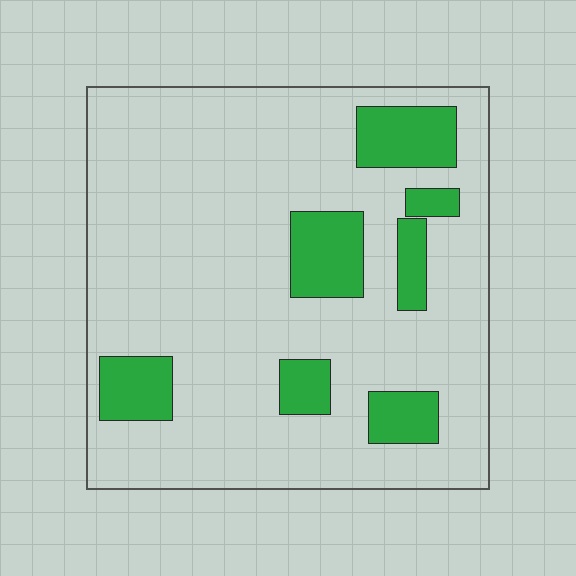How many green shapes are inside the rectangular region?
7.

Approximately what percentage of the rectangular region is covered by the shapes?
Approximately 20%.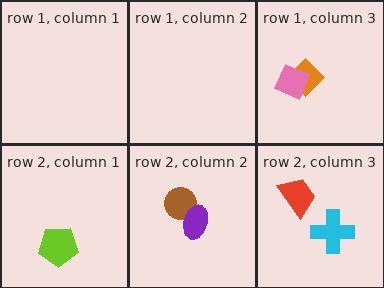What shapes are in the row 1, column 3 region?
The orange diamond, the pink square.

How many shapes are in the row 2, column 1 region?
1.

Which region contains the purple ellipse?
The row 2, column 2 region.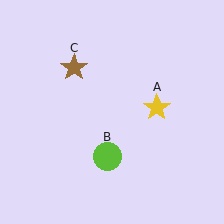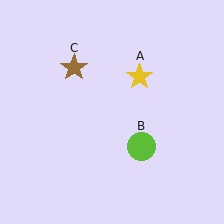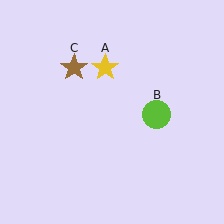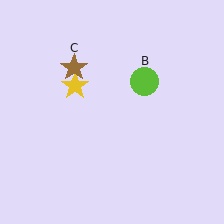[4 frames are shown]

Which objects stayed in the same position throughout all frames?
Brown star (object C) remained stationary.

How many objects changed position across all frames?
2 objects changed position: yellow star (object A), lime circle (object B).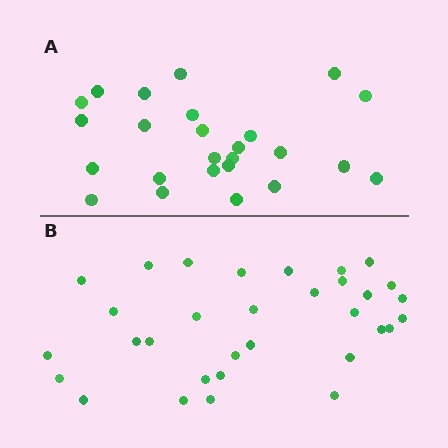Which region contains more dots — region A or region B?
Region B (the bottom region) has more dots.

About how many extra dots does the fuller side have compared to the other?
Region B has roughly 8 or so more dots than region A.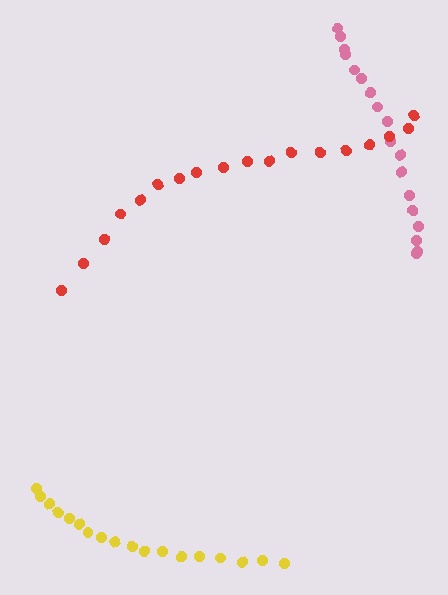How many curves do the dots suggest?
There are 3 distinct paths.